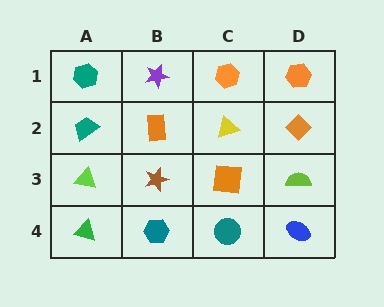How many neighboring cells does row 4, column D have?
2.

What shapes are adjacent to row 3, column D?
An orange diamond (row 2, column D), a blue ellipse (row 4, column D), an orange square (row 3, column C).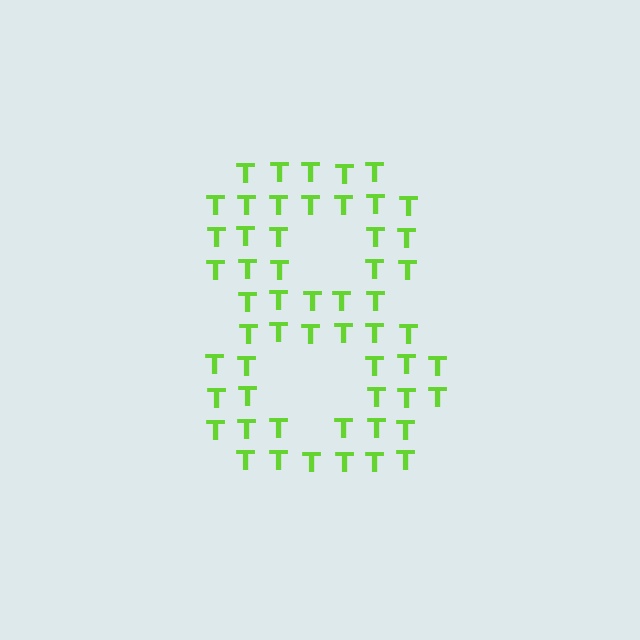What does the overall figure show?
The overall figure shows the digit 8.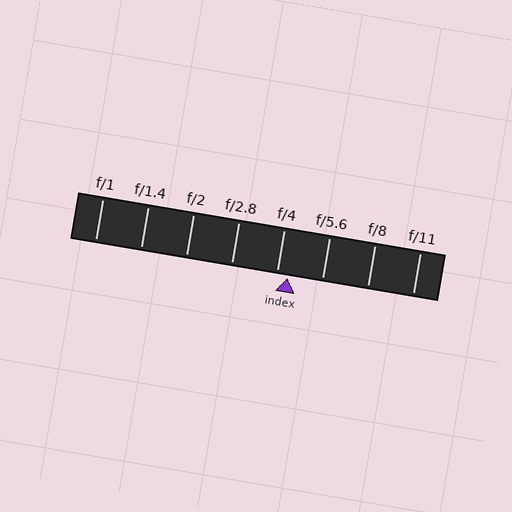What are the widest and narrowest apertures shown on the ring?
The widest aperture shown is f/1 and the narrowest is f/11.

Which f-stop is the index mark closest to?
The index mark is closest to f/4.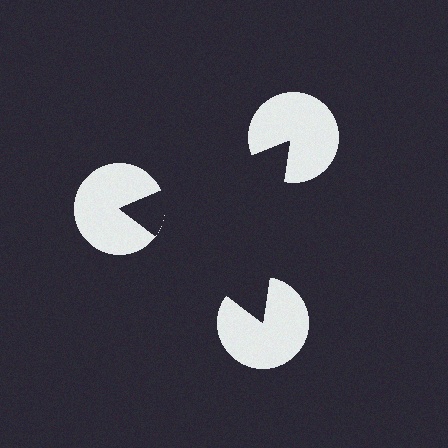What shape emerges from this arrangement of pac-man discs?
An illusory triangle — its edges are inferred from the aligned wedge cuts in the pac-man discs, not physically drawn.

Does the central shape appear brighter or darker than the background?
It typically appears slightly darker than the background, even though no actual brightness change is drawn.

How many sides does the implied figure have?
3 sides.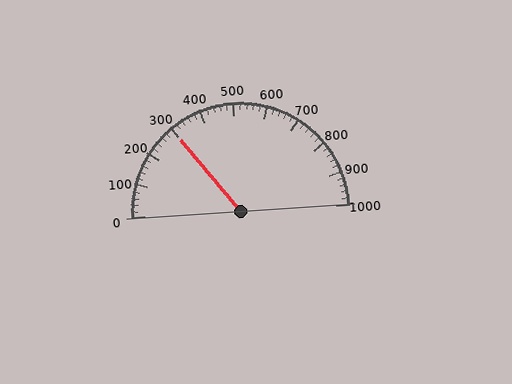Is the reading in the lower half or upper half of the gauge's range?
The reading is in the lower half of the range (0 to 1000).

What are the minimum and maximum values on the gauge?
The gauge ranges from 0 to 1000.